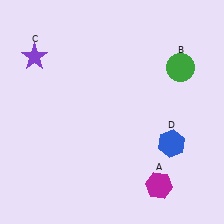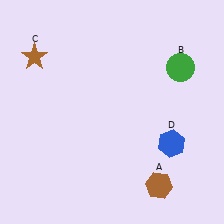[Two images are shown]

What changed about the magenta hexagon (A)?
In Image 1, A is magenta. In Image 2, it changed to brown.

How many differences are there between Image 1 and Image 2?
There are 2 differences between the two images.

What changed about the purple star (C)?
In Image 1, C is purple. In Image 2, it changed to brown.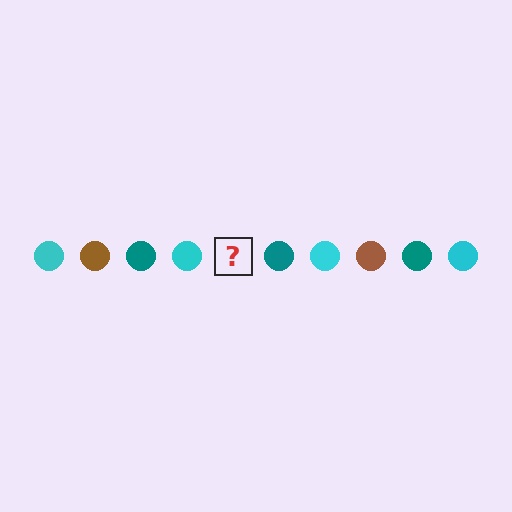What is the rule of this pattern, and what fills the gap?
The rule is that the pattern cycles through cyan, brown, teal circles. The gap should be filled with a brown circle.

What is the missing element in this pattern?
The missing element is a brown circle.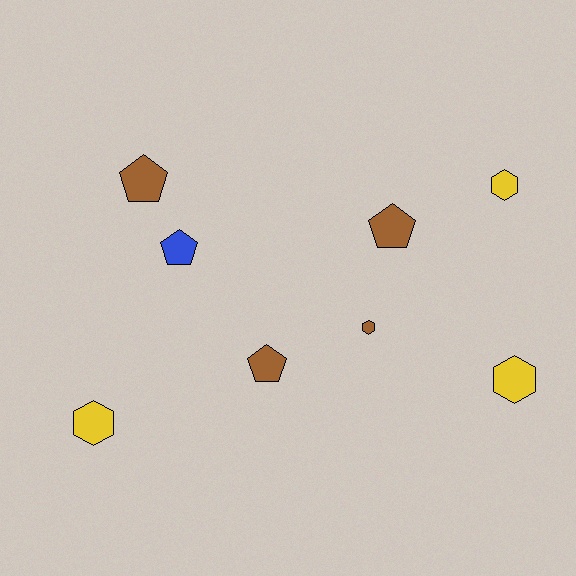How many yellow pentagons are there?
There are no yellow pentagons.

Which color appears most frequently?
Brown, with 4 objects.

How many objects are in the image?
There are 8 objects.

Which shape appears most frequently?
Hexagon, with 4 objects.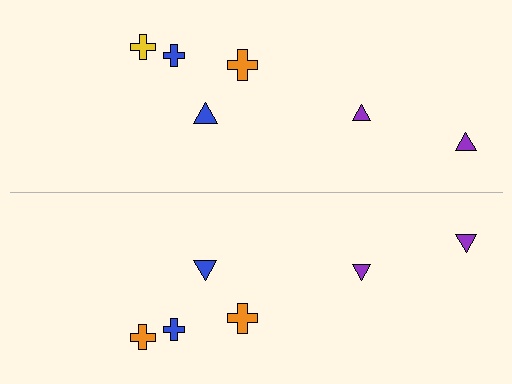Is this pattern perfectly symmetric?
No, the pattern is not perfectly symmetric. The orange cross on the bottom side breaks the symmetry — its mirror counterpart is yellow.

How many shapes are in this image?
There are 12 shapes in this image.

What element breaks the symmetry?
The orange cross on the bottom side breaks the symmetry — its mirror counterpart is yellow.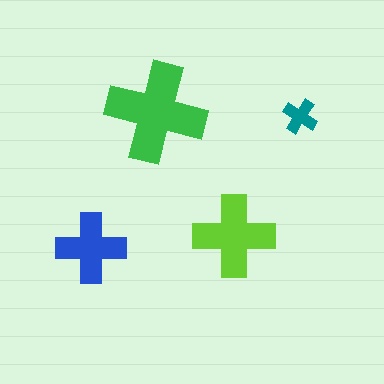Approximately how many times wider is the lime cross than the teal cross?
About 2.5 times wider.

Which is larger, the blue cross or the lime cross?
The lime one.